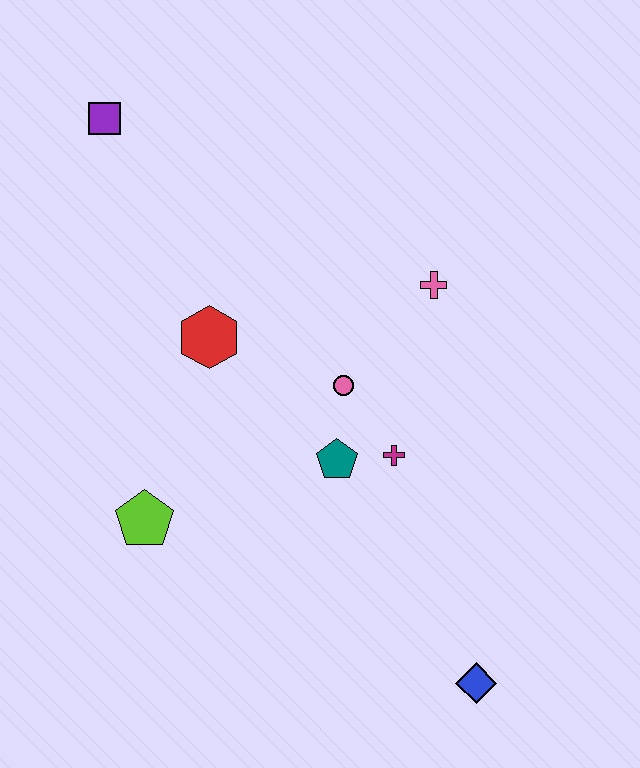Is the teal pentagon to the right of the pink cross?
No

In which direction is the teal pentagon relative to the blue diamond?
The teal pentagon is above the blue diamond.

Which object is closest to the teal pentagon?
The magenta cross is closest to the teal pentagon.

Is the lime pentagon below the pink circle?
Yes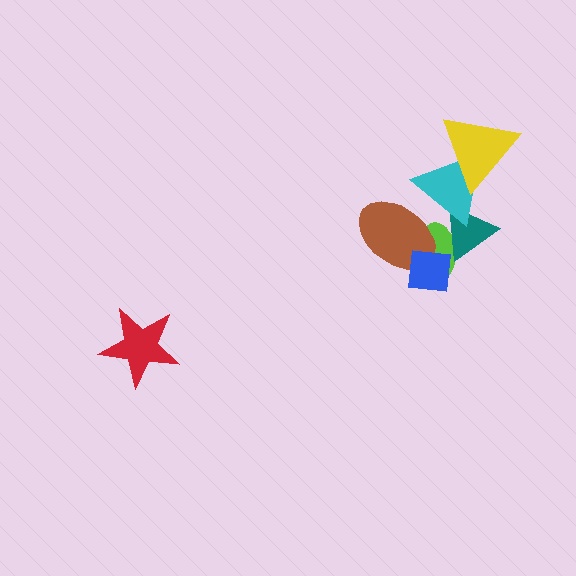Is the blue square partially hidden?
No, no other shape covers it.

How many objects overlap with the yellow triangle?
1 object overlaps with the yellow triangle.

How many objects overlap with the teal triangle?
2 objects overlap with the teal triangle.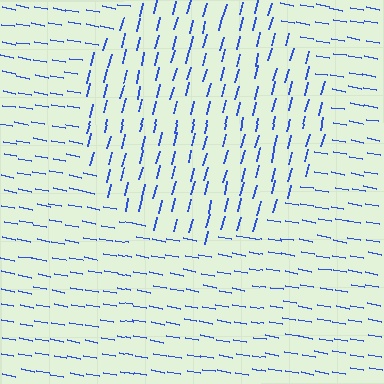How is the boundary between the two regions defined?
The boundary is defined purely by a change in line orientation (approximately 86 degrees difference). All lines are the same color and thickness.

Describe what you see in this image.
The image is filled with small blue line segments. A circle region in the image has lines oriented differently from the surrounding lines, creating a visible texture boundary.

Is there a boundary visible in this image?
Yes, there is a texture boundary formed by a change in line orientation.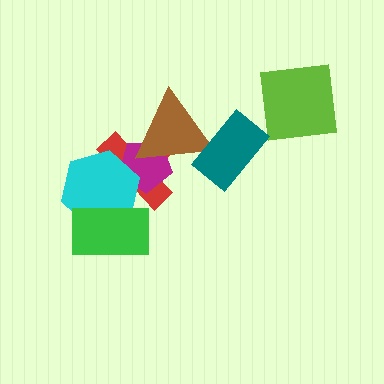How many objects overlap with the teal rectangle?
1 object overlaps with the teal rectangle.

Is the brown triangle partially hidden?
Yes, it is partially covered by another shape.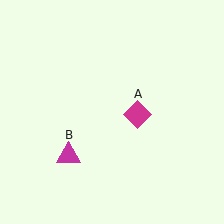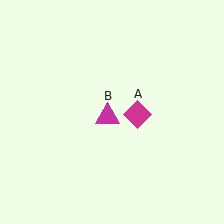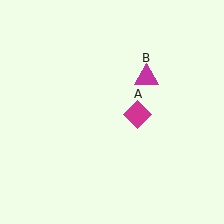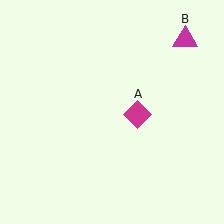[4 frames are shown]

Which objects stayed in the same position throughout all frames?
Magenta diamond (object A) remained stationary.